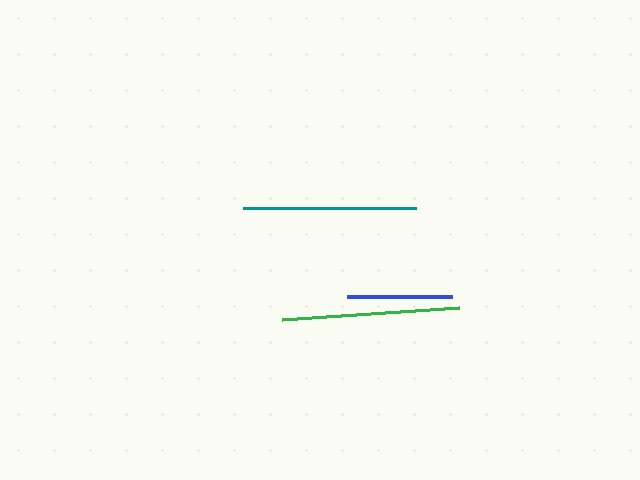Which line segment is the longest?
The green line is the longest at approximately 177 pixels.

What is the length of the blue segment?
The blue segment is approximately 105 pixels long.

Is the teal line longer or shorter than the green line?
The green line is longer than the teal line.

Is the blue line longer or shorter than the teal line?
The teal line is longer than the blue line.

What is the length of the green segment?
The green segment is approximately 177 pixels long.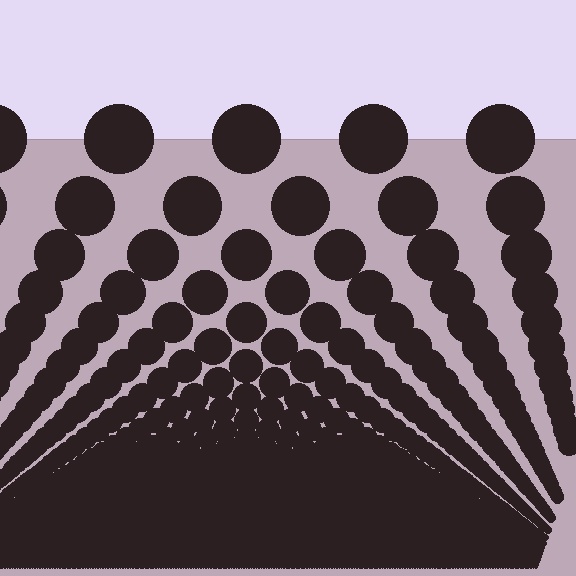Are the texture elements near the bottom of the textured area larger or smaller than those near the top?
Smaller. The gradient is inverted — elements near the bottom are smaller and denser.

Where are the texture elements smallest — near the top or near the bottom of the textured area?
Near the bottom.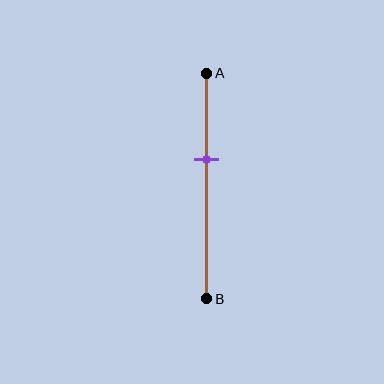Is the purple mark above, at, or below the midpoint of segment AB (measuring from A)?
The purple mark is above the midpoint of segment AB.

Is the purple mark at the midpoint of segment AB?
No, the mark is at about 40% from A, not at the 50% midpoint.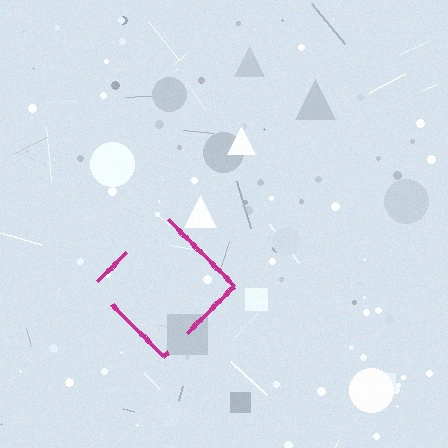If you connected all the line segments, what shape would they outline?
They would outline a diamond.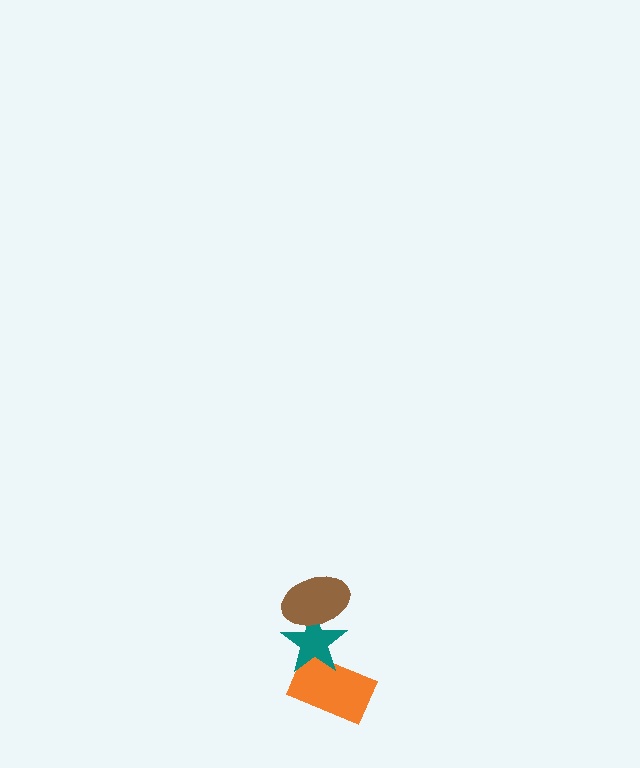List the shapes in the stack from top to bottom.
From top to bottom: the brown ellipse, the teal star, the orange rectangle.